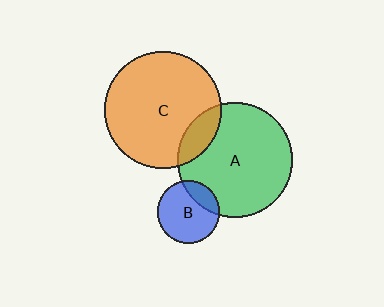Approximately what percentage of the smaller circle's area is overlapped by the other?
Approximately 20%.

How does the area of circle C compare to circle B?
Approximately 3.4 times.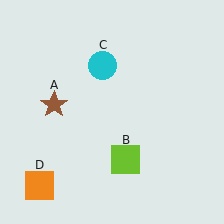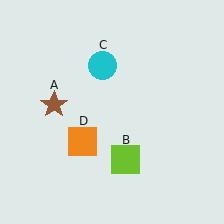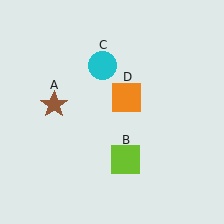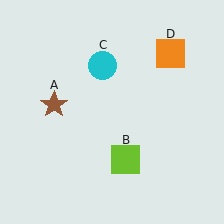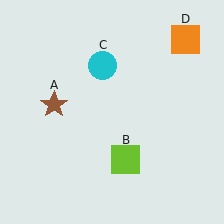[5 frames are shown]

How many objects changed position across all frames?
1 object changed position: orange square (object D).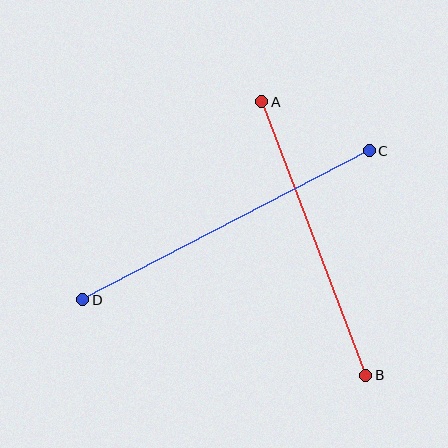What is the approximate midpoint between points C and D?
The midpoint is at approximately (226, 225) pixels.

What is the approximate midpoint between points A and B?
The midpoint is at approximately (314, 239) pixels.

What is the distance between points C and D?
The distance is approximately 323 pixels.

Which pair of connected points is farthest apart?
Points C and D are farthest apart.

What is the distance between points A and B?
The distance is approximately 293 pixels.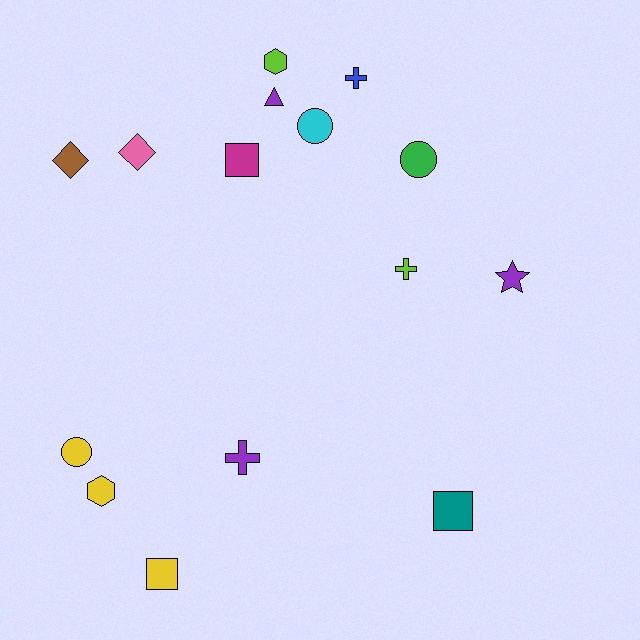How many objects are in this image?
There are 15 objects.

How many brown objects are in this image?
There is 1 brown object.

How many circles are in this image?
There are 3 circles.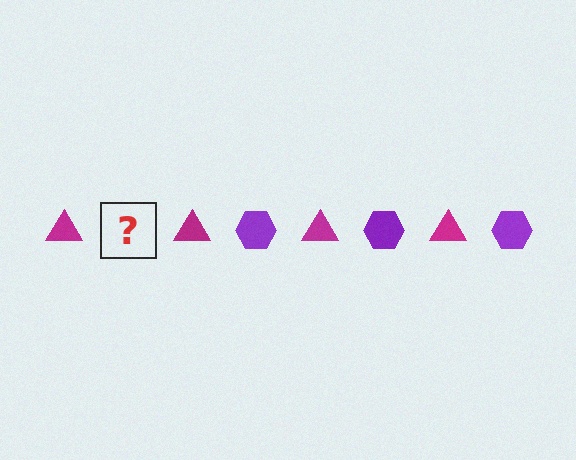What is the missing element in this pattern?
The missing element is a purple hexagon.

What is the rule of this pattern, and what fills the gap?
The rule is that the pattern alternates between magenta triangle and purple hexagon. The gap should be filled with a purple hexagon.